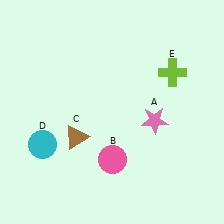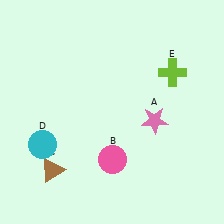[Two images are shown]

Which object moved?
The brown triangle (C) moved down.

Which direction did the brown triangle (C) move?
The brown triangle (C) moved down.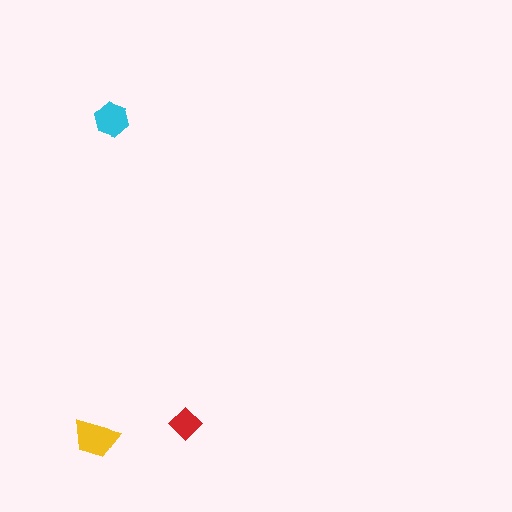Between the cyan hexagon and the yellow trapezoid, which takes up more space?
The yellow trapezoid.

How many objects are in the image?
There are 3 objects in the image.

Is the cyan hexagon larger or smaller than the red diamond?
Larger.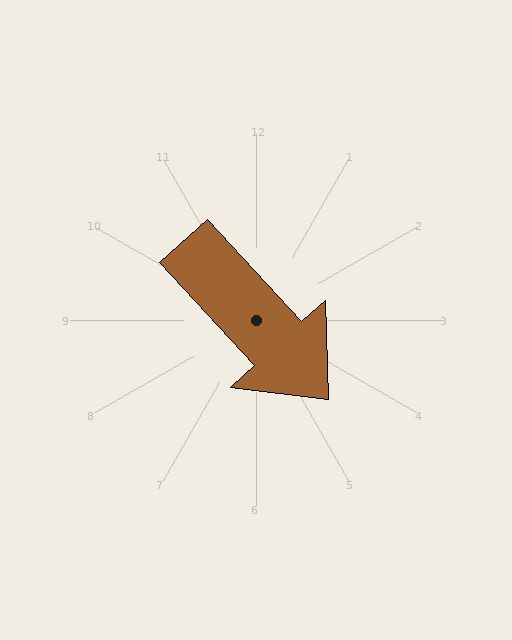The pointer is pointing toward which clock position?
Roughly 5 o'clock.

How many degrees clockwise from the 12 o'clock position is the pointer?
Approximately 138 degrees.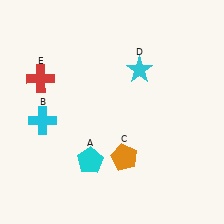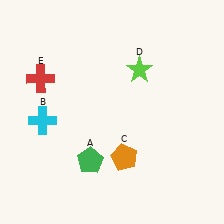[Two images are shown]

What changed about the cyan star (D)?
In Image 1, D is cyan. In Image 2, it changed to lime.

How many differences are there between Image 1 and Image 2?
There are 2 differences between the two images.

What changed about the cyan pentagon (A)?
In Image 1, A is cyan. In Image 2, it changed to green.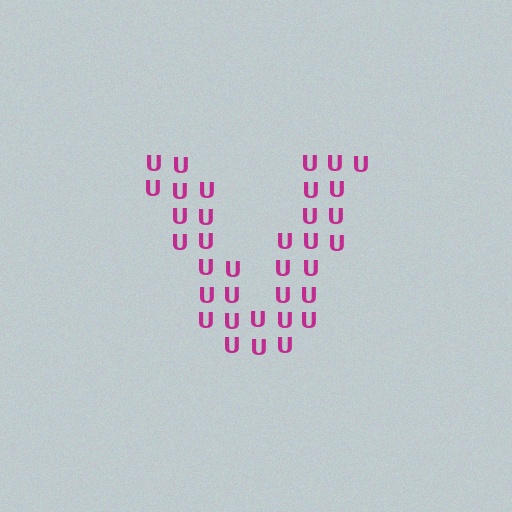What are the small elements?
The small elements are letter U's.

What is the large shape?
The large shape is the letter V.